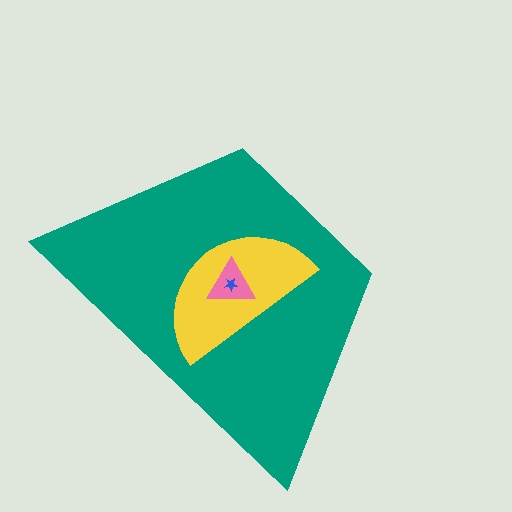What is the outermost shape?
The teal trapezoid.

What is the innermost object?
The blue star.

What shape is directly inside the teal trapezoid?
The yellow semicircle.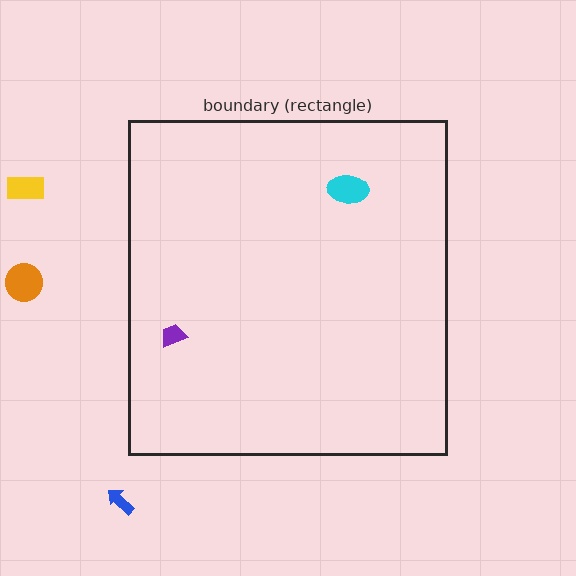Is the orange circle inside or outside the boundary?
Outside.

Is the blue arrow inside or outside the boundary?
Outside.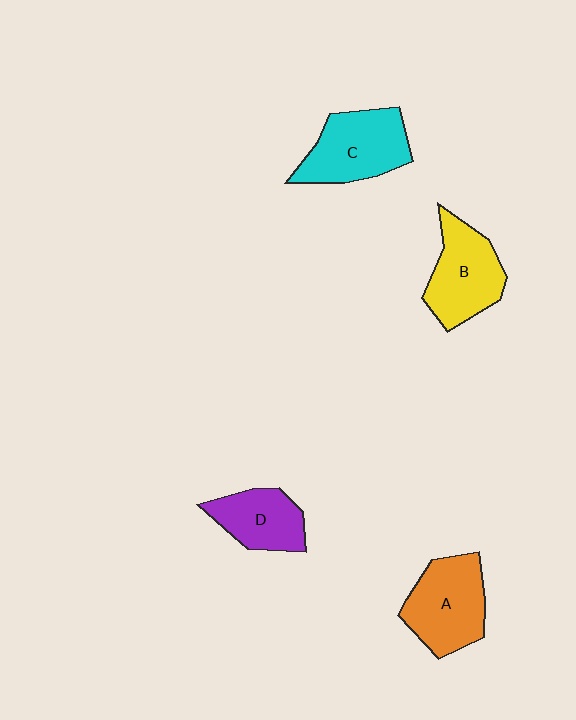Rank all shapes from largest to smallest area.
From largest to smallest: C (cyan), A (orange), B (yellow), D (purple).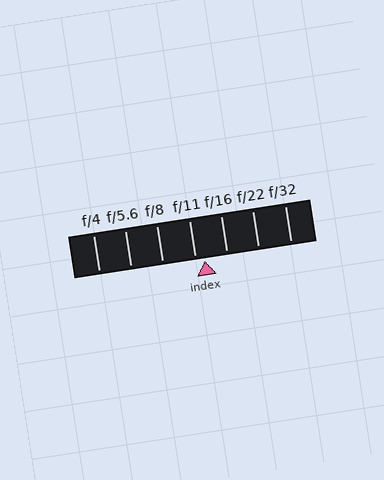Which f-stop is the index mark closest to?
The index mark is closest to f/11.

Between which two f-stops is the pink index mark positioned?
The index mark is between f/11 and f/16.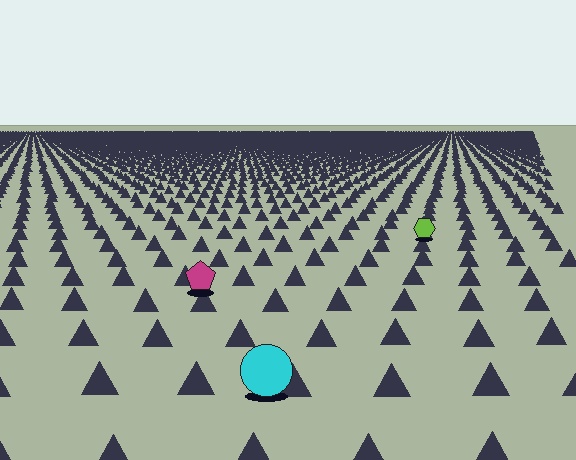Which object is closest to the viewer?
The cyan circle is closest. The texture marks near it are larger and more spread out.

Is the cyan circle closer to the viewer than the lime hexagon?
Yes. The cyan circle is closer — you can tell from the texture gradient: the ground texture is coarser near it.